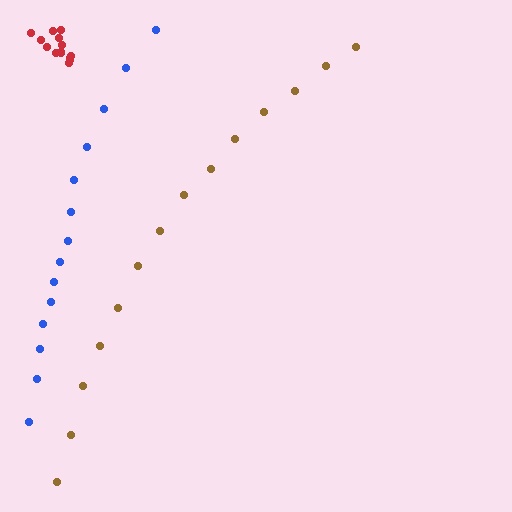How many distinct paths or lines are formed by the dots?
There are 3 distinct paths.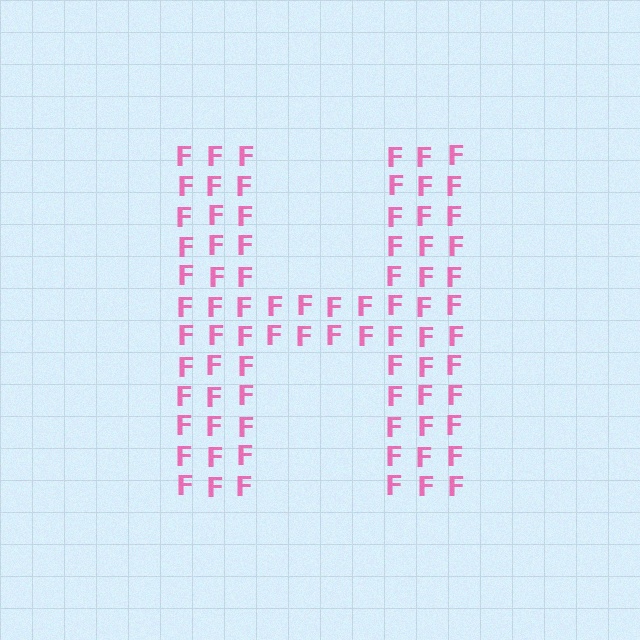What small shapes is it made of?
It is made of small letter F's.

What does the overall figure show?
The overall figure shows the letter H.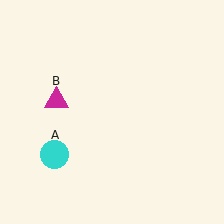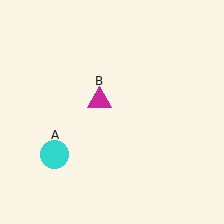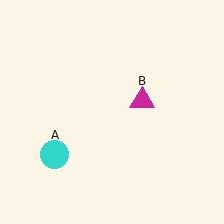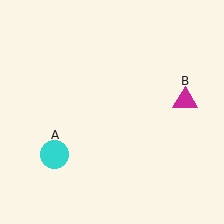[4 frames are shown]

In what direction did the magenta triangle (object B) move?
The magenta triangle (object B) moved right.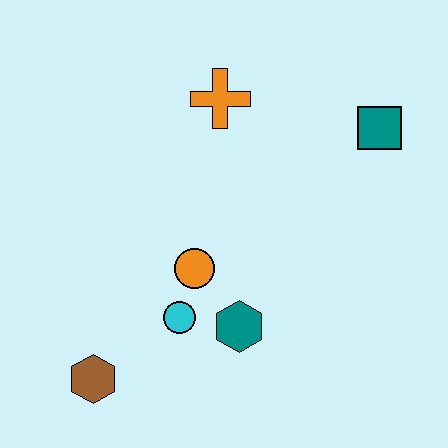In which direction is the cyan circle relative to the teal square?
The cyan circle is to the left of the teal square.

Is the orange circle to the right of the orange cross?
No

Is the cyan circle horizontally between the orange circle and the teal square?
No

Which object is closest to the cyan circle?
The orange circle is closest to the cyan circle.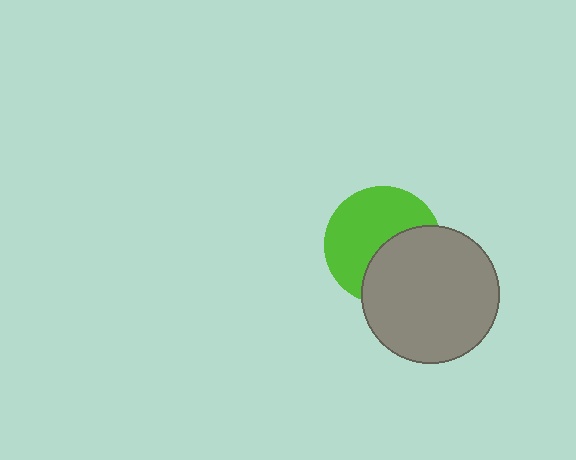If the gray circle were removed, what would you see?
You would see the complete lime circle.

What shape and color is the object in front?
The object in front is a gray circle.